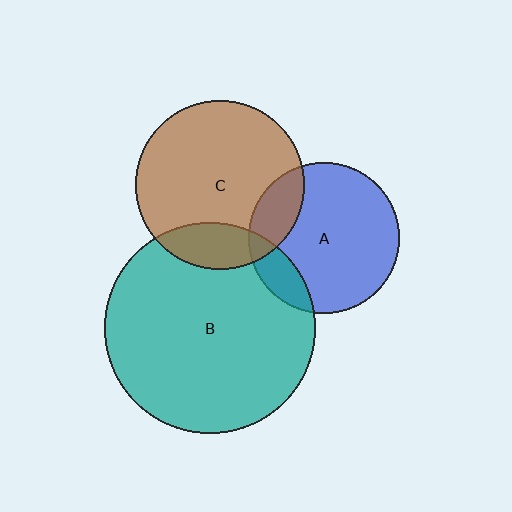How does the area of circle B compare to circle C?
Approximately 1.6 times.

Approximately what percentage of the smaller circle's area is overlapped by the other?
Approximately 15%.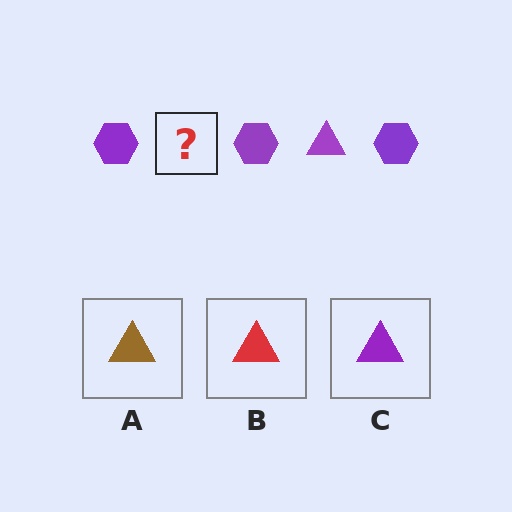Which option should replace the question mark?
Option C.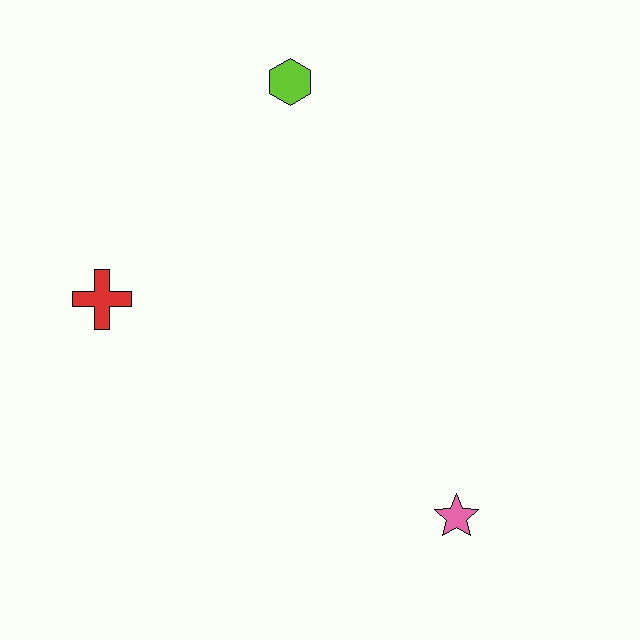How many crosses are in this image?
There is 1 cross.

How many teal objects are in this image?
There are no teal objects.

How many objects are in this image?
There are 3 objects.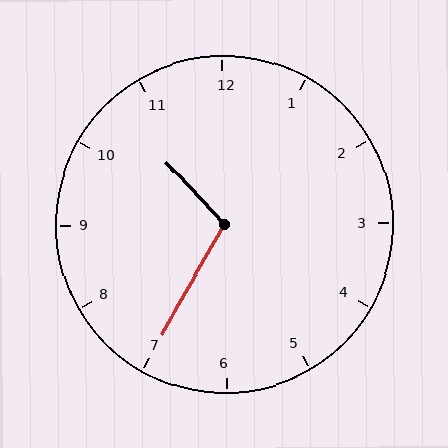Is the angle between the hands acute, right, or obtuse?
It is obtuse.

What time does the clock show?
10:35.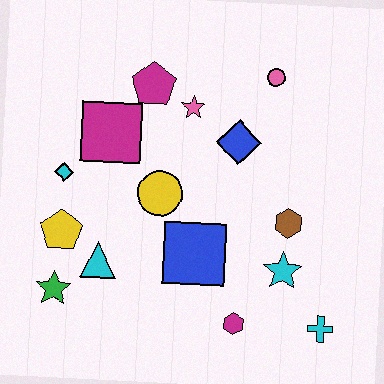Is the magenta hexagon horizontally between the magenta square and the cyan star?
Yes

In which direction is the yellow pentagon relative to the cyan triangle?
The yellow pentagon is to the left of the cyan triangle.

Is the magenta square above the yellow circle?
Yes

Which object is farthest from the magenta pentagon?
The cyan cross is farthest from the magenta pentagon.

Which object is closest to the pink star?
The magenta pentagon is closest to the pink star.